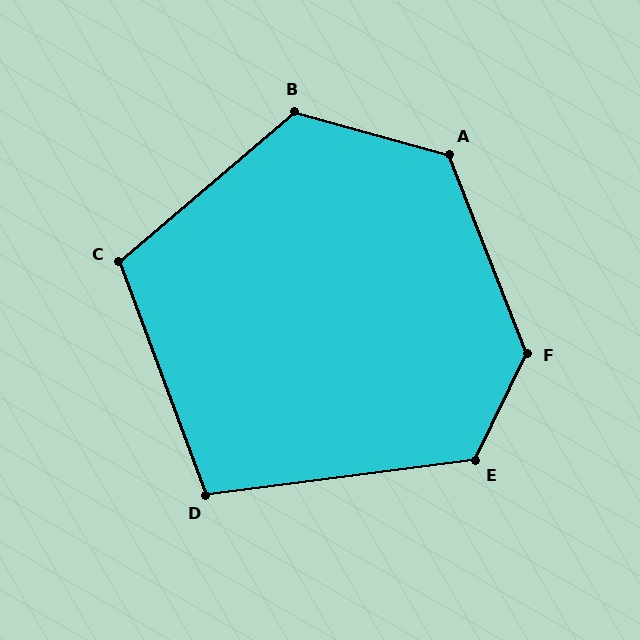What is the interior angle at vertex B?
Approximately 124 degrees (obtuse).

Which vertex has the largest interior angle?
F, at approximately 133 degrees.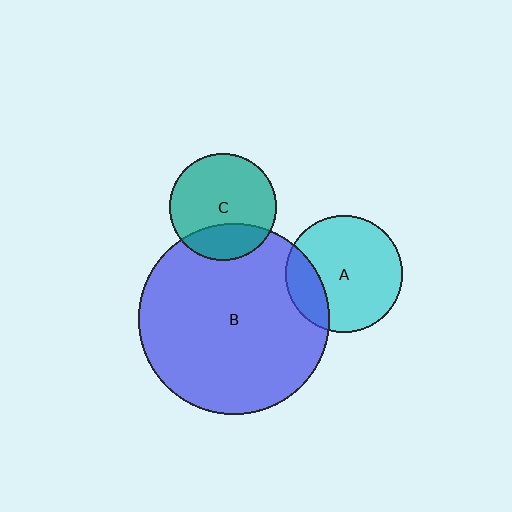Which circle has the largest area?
Circle B (blue).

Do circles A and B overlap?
Yes.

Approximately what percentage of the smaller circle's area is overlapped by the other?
Approximately 20%.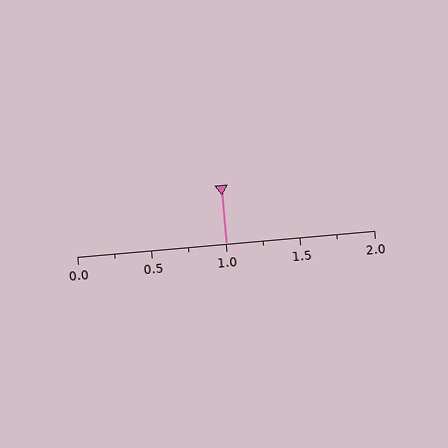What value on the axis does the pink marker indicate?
The marker indicates approximately 1.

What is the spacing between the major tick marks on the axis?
The major ticks are spaced 0.5 apart.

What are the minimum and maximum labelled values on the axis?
The axis runs from 0.0 to 2.0.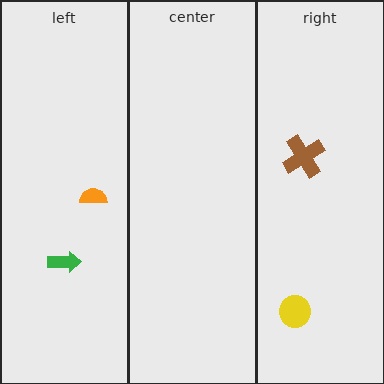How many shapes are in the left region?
2.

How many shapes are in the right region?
2.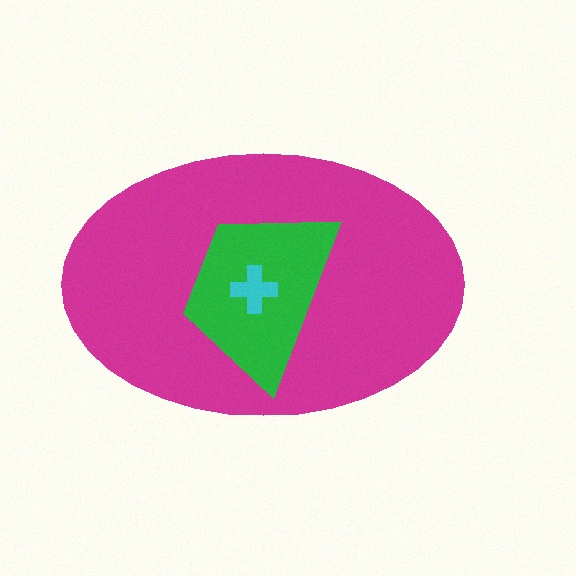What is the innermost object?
The cyan cross.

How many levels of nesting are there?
3.